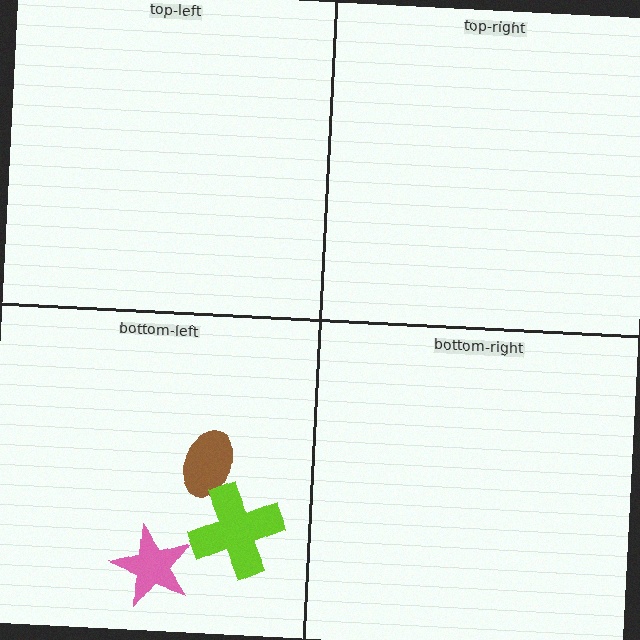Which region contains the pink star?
The bottom-left region.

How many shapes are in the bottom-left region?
3.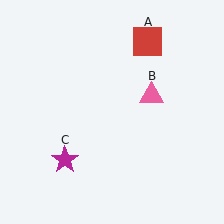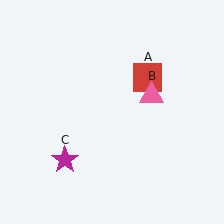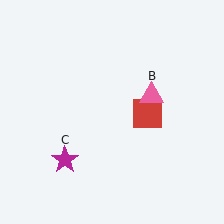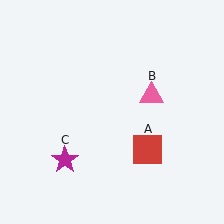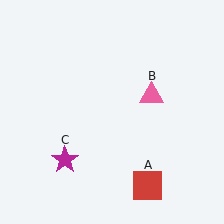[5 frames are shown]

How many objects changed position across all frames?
1 object changed position: red square (object A).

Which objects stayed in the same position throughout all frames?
Pink triangle (object B) and magenta star (object C) remained stationary.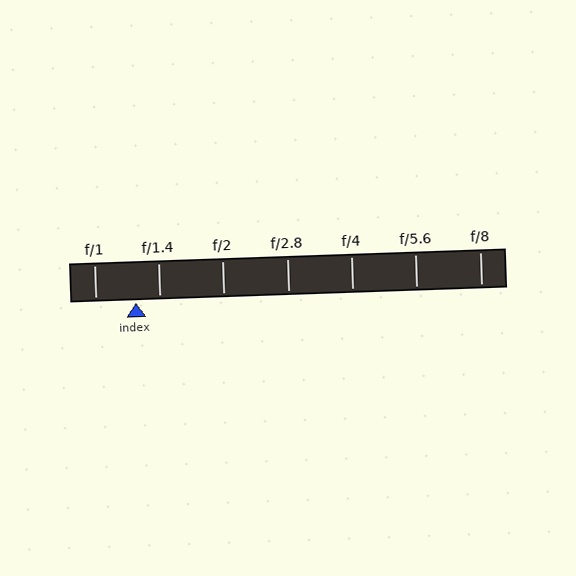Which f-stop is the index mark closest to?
The index mark is closest to f/1.4.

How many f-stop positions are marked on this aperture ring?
There are 7 f-stop positions marked.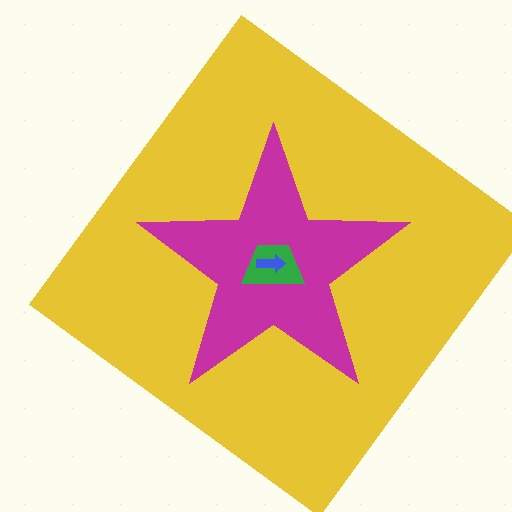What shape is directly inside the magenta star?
The green trapezoid.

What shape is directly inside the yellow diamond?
The magenta star.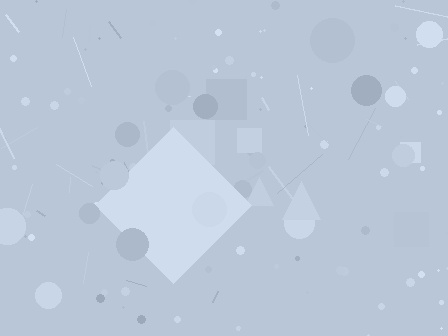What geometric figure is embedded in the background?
A diamond is embedded in the background.